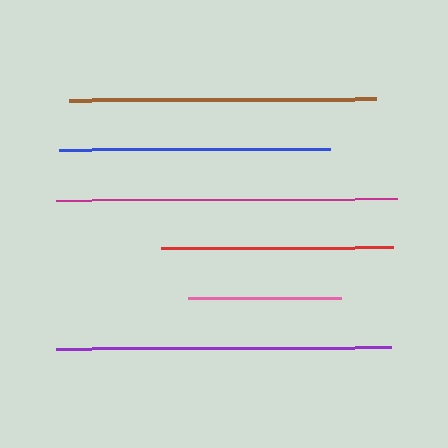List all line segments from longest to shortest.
From longest to shortest: magenta, purple, brown, blue, red, pink.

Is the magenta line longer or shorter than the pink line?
The magenta line is longer than the pink line.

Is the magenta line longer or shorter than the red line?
The magenta line is longer than the red line.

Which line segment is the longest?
The magenta line is the longest at approximately 342 pixels.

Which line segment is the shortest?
The pink line is the shortest at approximately 152 pixels.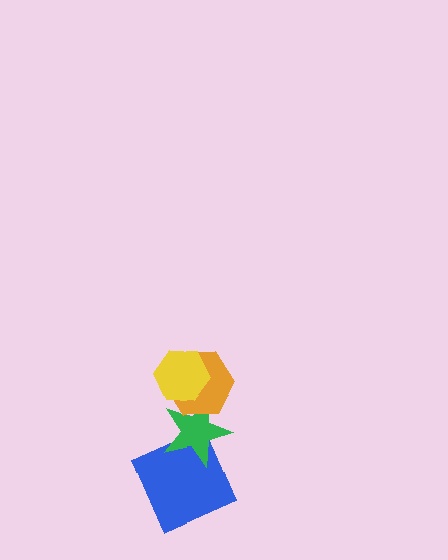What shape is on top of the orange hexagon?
The yellow hexagon is on top of the orange hexagon.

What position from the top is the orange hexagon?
The orange hexagon is 2nd from the top.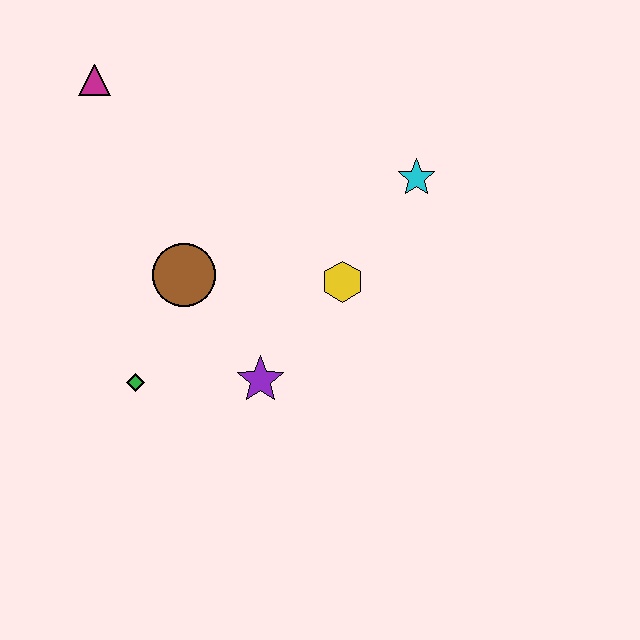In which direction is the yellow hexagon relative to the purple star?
The yellow hexagon is above the purple star.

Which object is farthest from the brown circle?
The cyan star is farthest from the brown circle.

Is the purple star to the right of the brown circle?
Yes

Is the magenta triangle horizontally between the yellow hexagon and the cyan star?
No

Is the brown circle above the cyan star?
No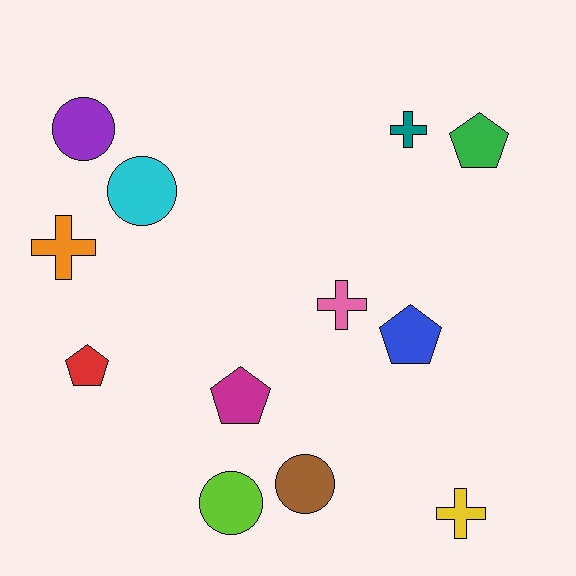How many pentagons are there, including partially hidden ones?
There are 4 pentagons.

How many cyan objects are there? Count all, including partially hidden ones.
There is 1 cyan object.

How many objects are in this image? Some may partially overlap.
There are 12 objects.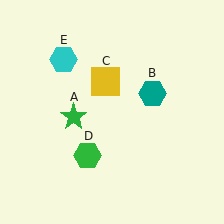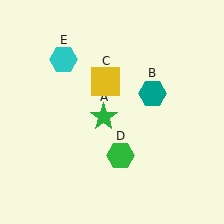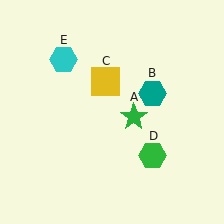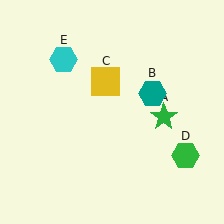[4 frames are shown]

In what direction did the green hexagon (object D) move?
The green hexagon (object D) moved right.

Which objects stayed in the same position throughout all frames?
Teal hexagon (object B) and yellow square (object C) and cyan hexagon (object E) remained stationary.